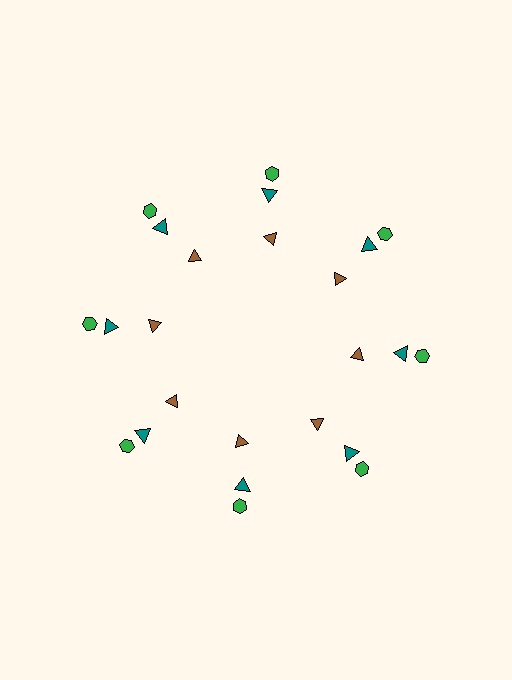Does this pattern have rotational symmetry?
Yes, this pattern has 8-fold rotational symmetry. It looks the same after rotating 45 degrees around the center.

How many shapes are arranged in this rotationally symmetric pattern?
There are 24 shapes, arranged in 8 groups of 3.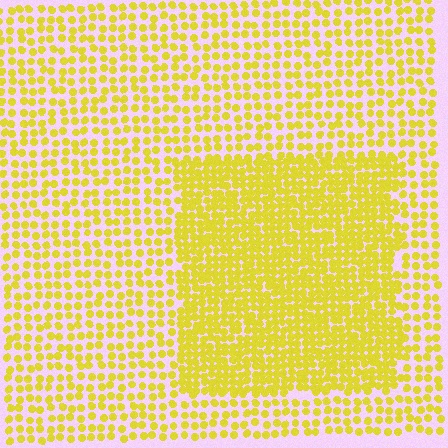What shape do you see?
I see a rectangle.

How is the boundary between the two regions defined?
The boundary is defined by a change in element density (approximately 2.0x ratio). All elements are the same color, size, and shape.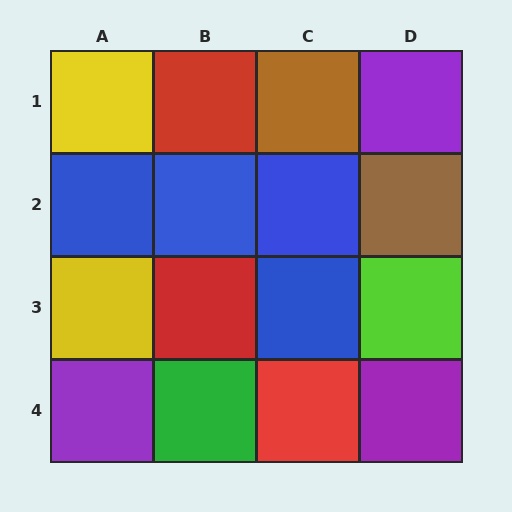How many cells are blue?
4 cells are blue.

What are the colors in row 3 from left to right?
Yellow, red, blue, lime.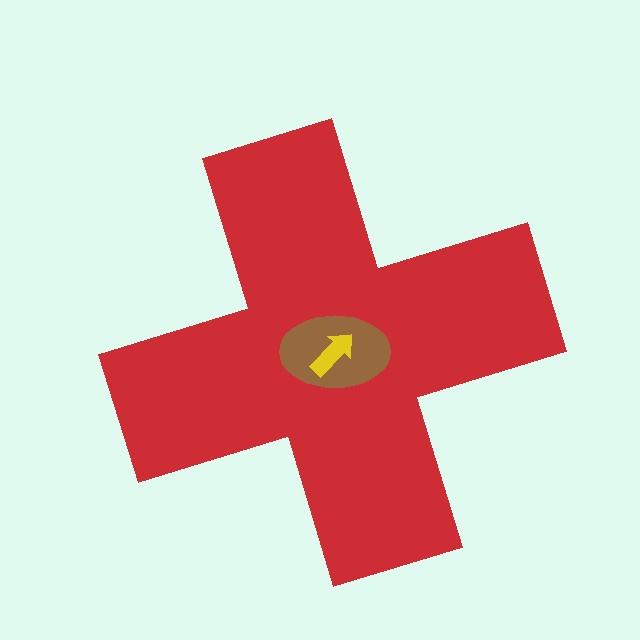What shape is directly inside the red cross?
The brown ellipse.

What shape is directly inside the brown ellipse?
The yellow arrow.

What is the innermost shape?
The yellow arrow.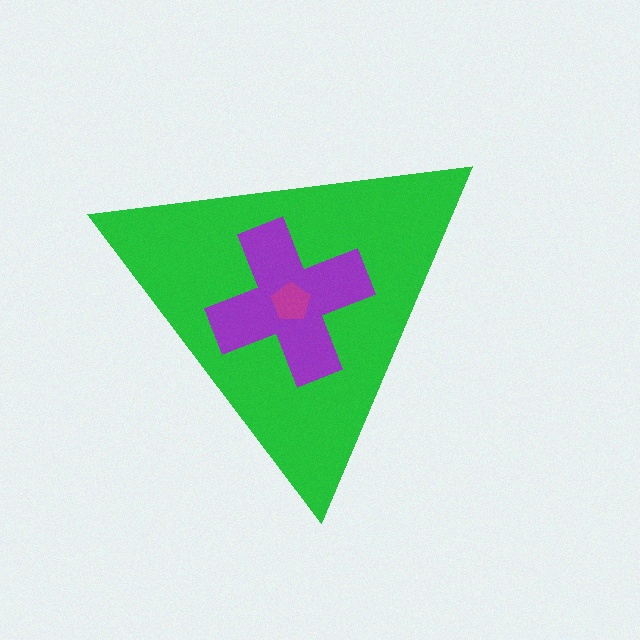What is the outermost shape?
The green triangle.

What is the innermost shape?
The magenta pentagon.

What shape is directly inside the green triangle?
The purple cross.